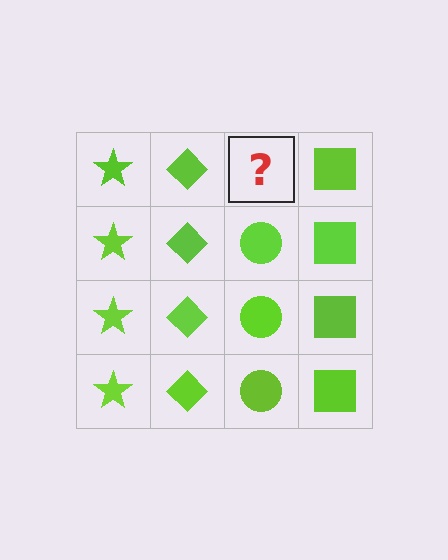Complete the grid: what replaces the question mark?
The question mark should be replaced with a lime circle.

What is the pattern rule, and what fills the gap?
The rule is that each column has a consistent shape. The gap should be filled with a lime circle.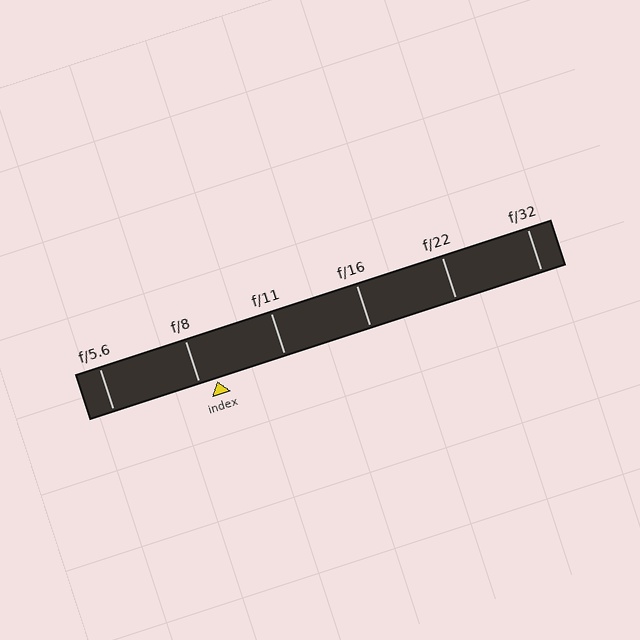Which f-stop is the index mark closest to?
The index mark is closest to f/8.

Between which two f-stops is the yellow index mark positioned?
The index mark is between f/8 and f/11.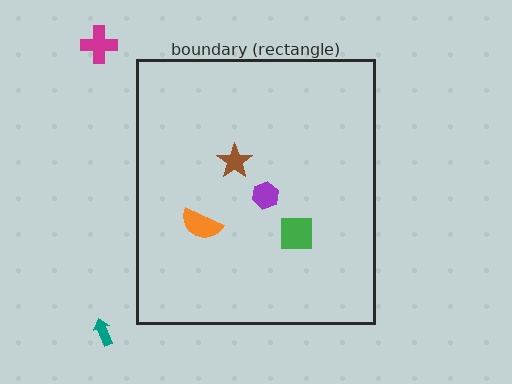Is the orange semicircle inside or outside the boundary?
Inside.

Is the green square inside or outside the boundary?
Inside.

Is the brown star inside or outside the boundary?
Inside.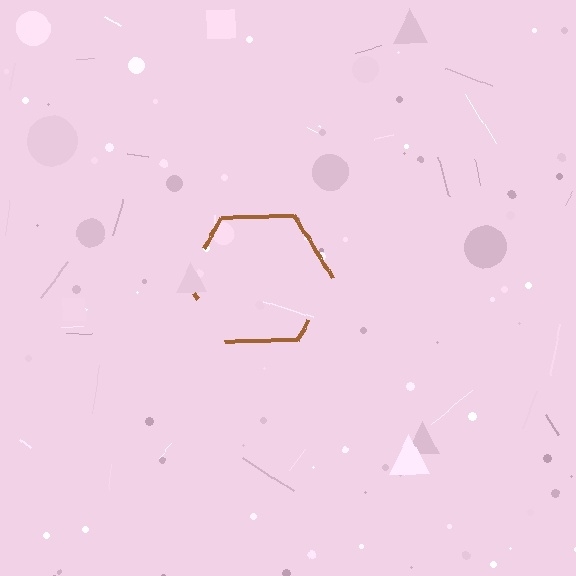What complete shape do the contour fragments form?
The contour fragments form a hexagon.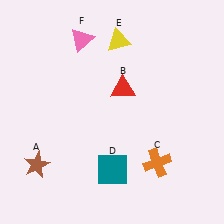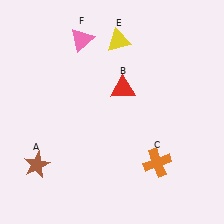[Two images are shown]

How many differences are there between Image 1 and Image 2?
There is 1 difference between the two images.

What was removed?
The teal square (D) was removed in Image 2.